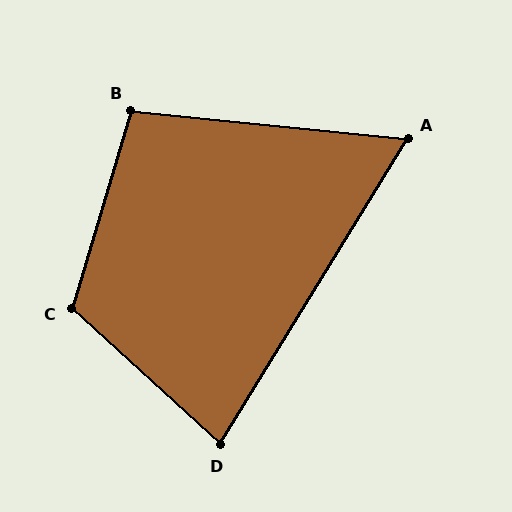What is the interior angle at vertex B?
Approximately 101 degrees (obtuse).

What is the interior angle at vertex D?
Approximately 79 degrees (acute).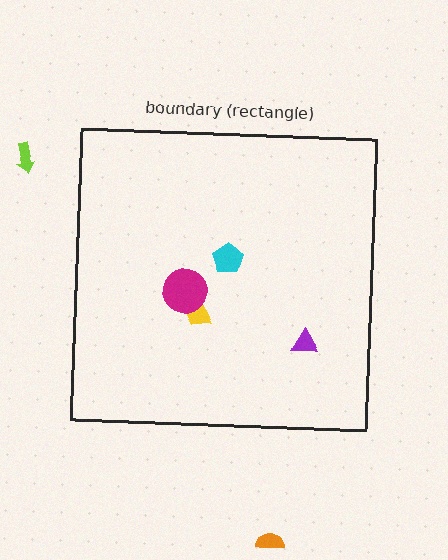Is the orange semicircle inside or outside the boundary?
Outside.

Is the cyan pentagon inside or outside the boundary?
Inside.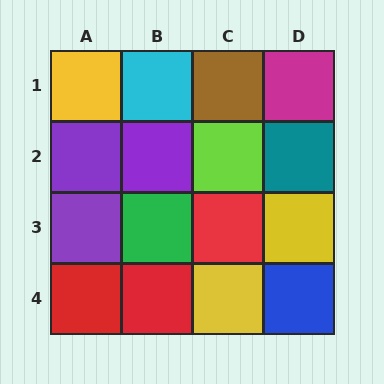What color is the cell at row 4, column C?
Yellow.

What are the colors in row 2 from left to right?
Purple, purple, lime, teal.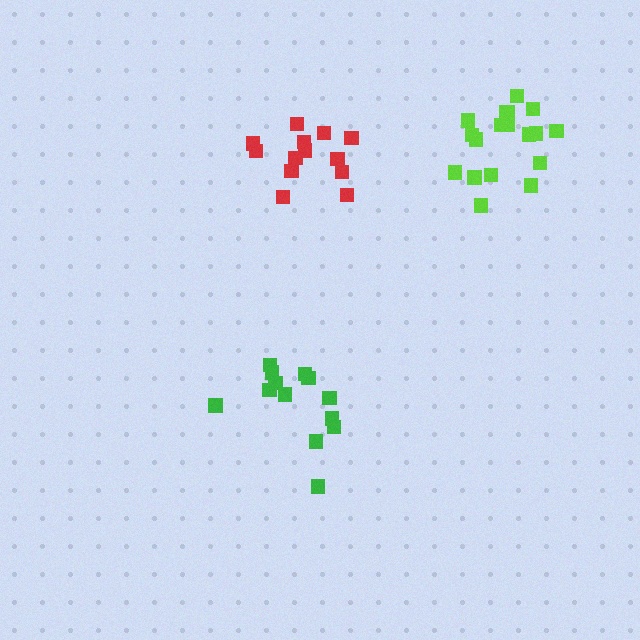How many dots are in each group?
Group 1: 13 dots, Group 2: 13 dots, Group 3: 18 dots (44 total).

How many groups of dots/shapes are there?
There are 3 groups.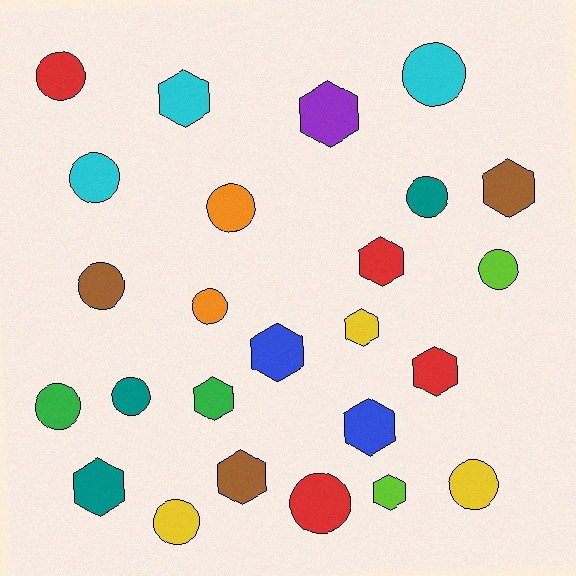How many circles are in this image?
There are 13 circles.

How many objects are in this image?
There are 25 objects.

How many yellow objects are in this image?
There are 3 yellow objects.